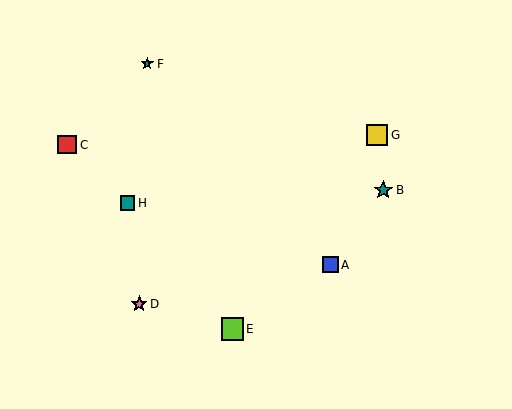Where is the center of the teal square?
The center of the teal square is at (128, 203).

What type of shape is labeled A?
Shape A is a blue square.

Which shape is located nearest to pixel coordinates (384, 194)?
The teal star (labeled B) at (383, 190) is nearest to that location.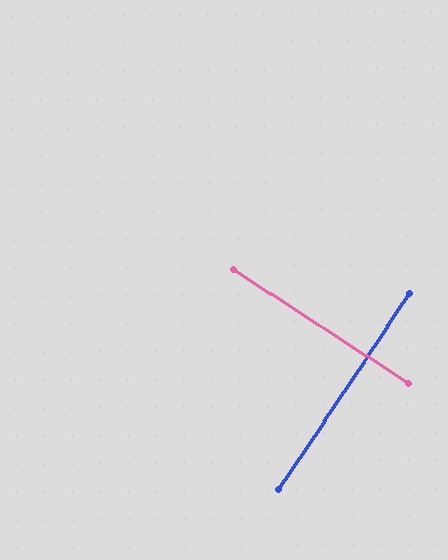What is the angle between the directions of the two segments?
Approximately 89 degrees.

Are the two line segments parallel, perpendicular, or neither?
Perpendicular — they meet at approximately 89°.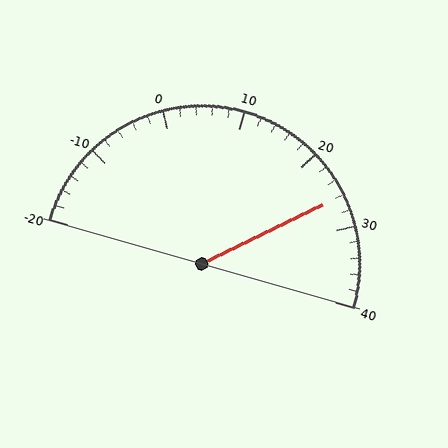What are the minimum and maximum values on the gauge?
The gauge ranges from -20 to 40.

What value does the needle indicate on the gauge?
The needle indicates approximately 26.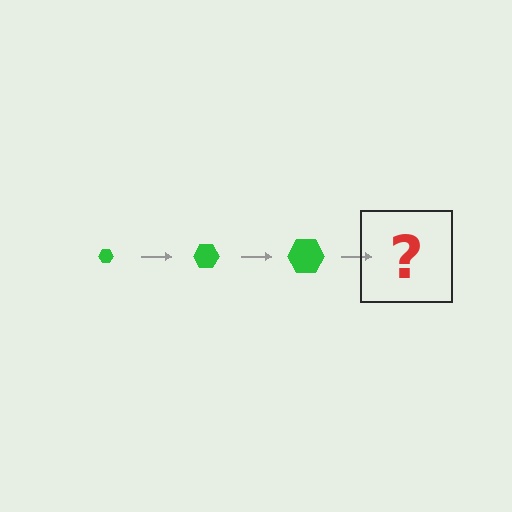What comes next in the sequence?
The next element should be a green hexagon, larger than the previous one.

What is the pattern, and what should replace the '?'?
The pattern is that the hexagon gets progressively larger each step. The '?' should be a green hexagon, larger than the previous one.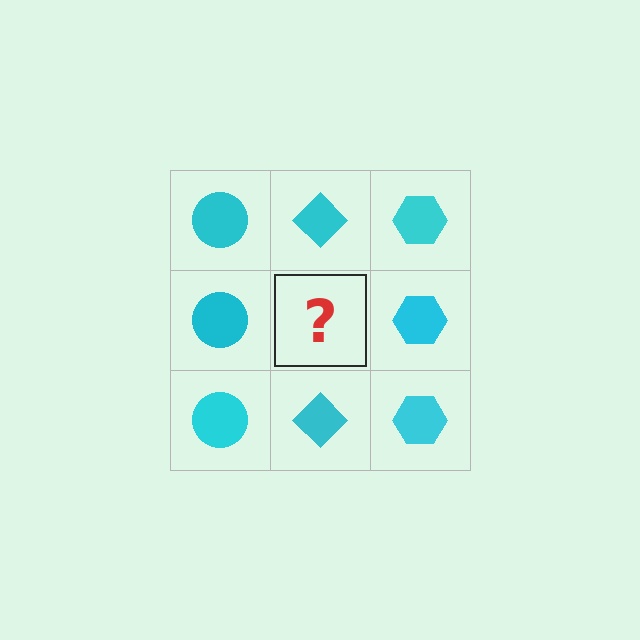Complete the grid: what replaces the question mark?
The question mark should be replaced with a cyan diamond.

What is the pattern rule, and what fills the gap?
The rule is that each column has a consistent shape. The gap should be filled with a cyan diamond.